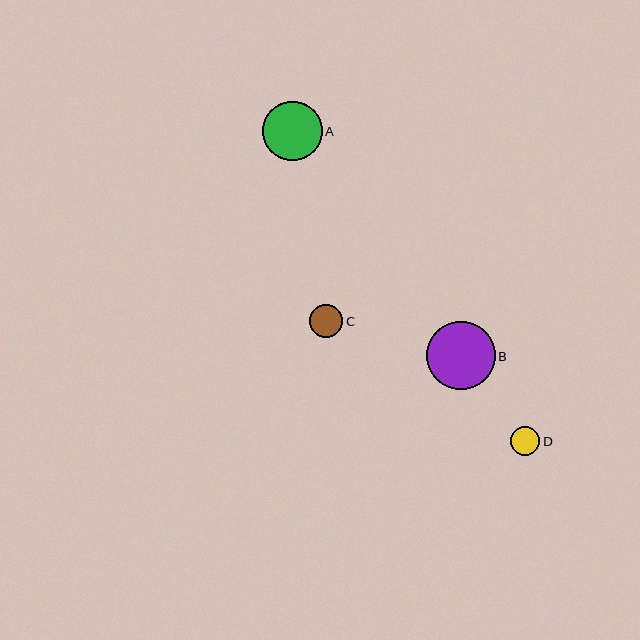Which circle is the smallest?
Circle D is the smallest with a size of approximately 30 pixels.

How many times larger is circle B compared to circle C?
Circle B is approximately 2.0 times the size of circle C.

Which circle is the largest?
Circle B is the largest with a size of approximately 68 pixels.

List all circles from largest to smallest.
From largest to smallest: B, A, C, D.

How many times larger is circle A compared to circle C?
Circle A is approximately 1.8 times the size of circle C.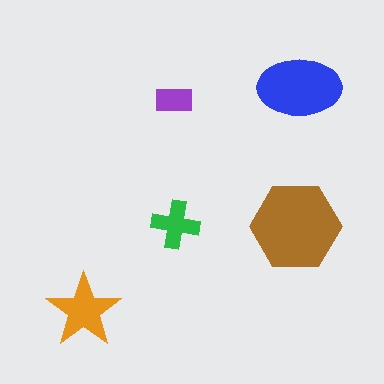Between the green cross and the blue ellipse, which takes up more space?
The blue ellipse.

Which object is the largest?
The brown hexagon.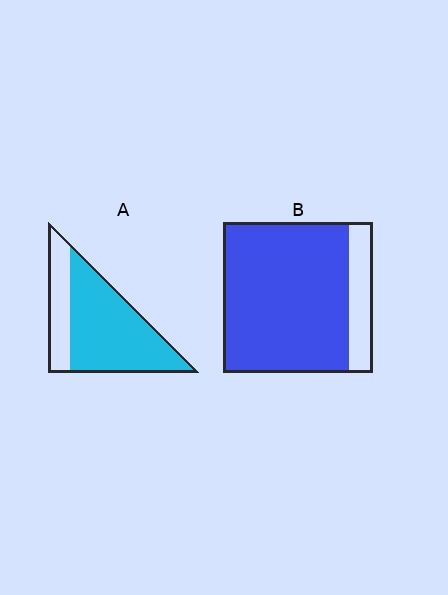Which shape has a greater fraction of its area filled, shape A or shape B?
Shape B.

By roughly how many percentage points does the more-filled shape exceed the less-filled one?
By roughly 10 percentage points (B over A).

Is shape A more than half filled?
Yes.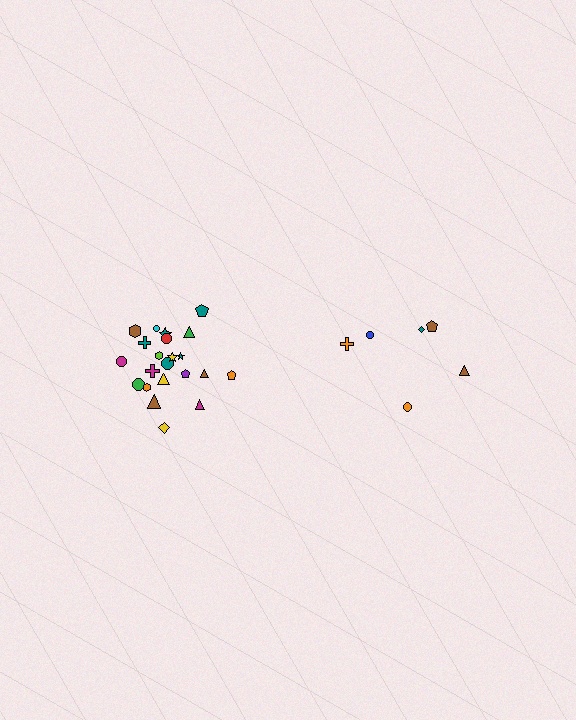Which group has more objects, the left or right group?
The left group.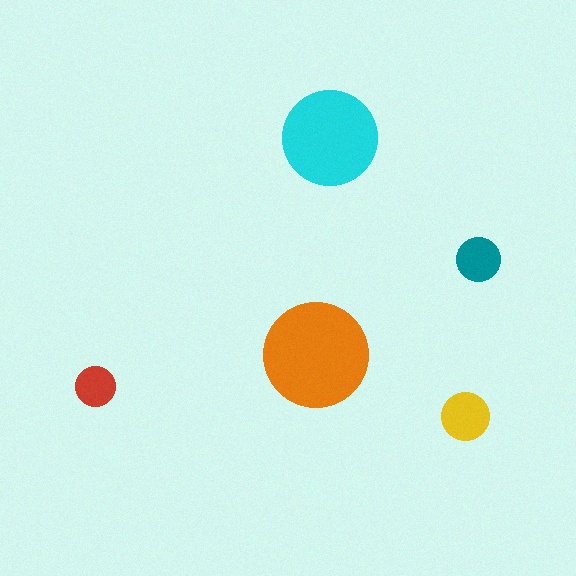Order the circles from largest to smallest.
the orange one, the cyan one, the yellow one, the teal one, the red one.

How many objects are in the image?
There are 5 objects in the image.